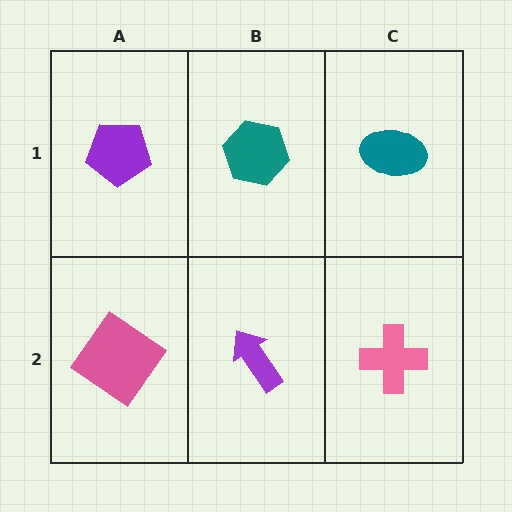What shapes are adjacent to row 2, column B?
A teal hexagon (row 1, column B), a pink diamond (row 2, column A), a pink cross (row 2, column C).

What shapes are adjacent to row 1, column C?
A pink cross (row 2, column C), a teal hexagon (row 1, column B).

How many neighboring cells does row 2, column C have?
2.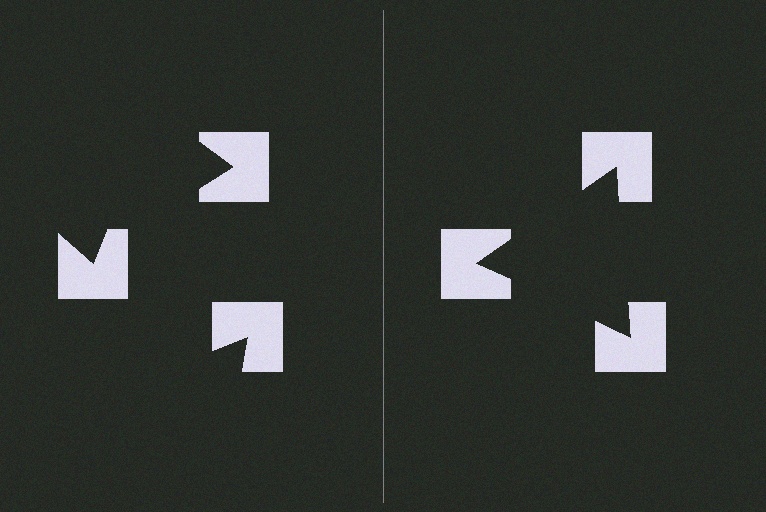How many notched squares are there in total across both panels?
6 — 3 on each side.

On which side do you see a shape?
An illusory triangle appears on the right side. On the left side the wedge cuts are rotated, so no coherent shape forms.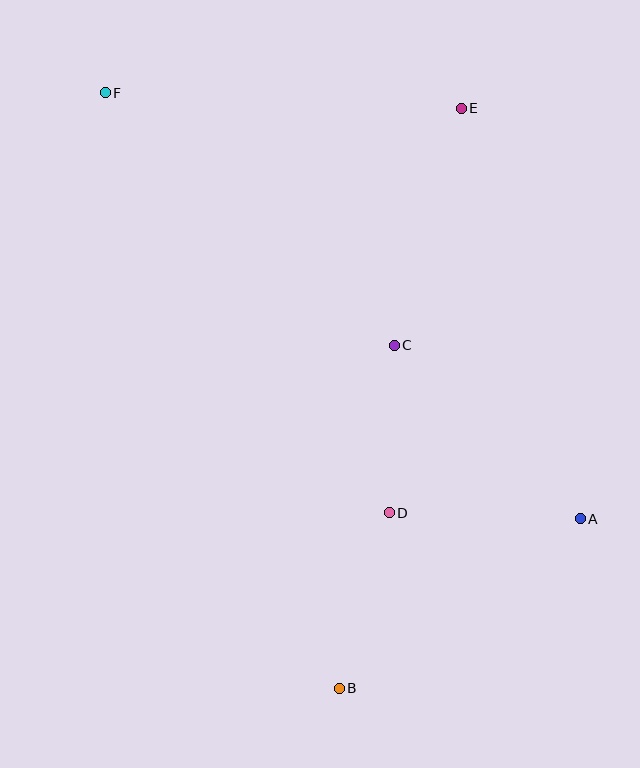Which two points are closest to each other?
Points C and D are closest to each other.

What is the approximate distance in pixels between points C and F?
The distance between C and F is approximately 384 pixels.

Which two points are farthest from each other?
Points B and F are farthest from each other.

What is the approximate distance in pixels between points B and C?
The distance between B and C is approximately 348 pixels.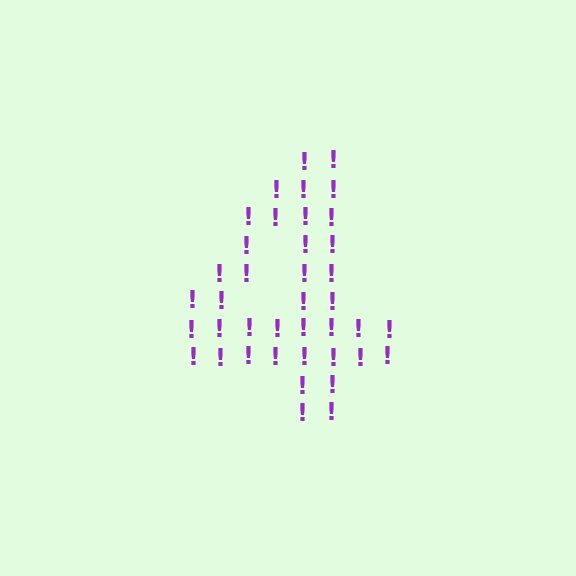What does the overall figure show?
The overall figure shows the digit 4.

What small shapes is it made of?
It is made of small exclamation marks.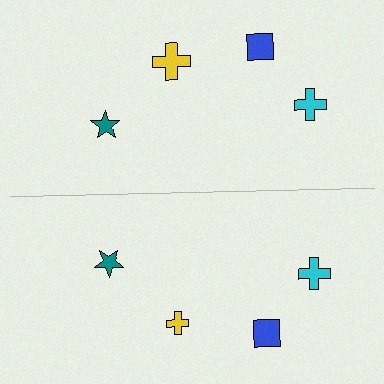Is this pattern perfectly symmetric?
No, the pattern is not perfectly symmetric. The yellow cross on the bottom side has a different size than its mirror counterpart.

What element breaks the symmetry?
The yellow cross on the bottom side has a different size than its mirror counterpart.